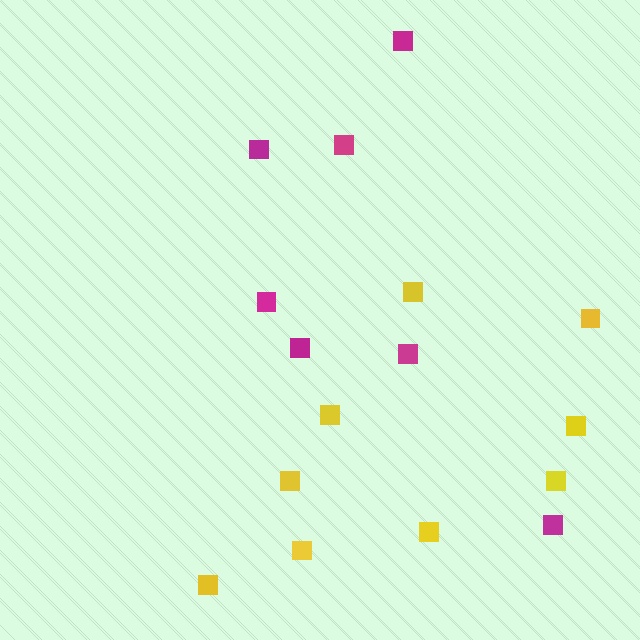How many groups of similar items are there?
There are 2 groups: one group of yellow squares (9) and one group of magenta squares (7).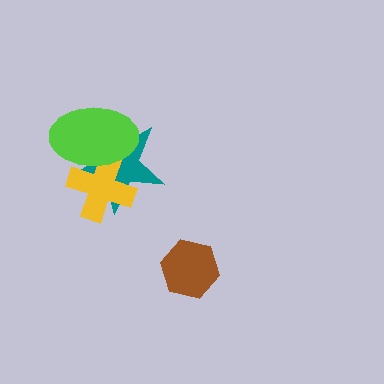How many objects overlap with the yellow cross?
2 objects overlap with the yellow cross.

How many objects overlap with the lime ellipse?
2 objects overlap with the lime ellipse.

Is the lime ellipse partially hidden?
No, no other shape covers it.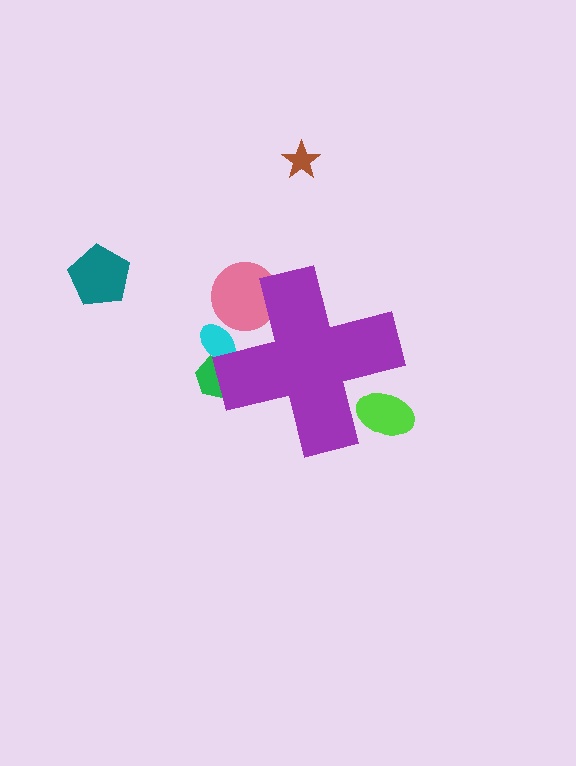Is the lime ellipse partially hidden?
Yes, the lime ellipse is partially hidden behind the purple cross.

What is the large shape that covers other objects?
A purple cross.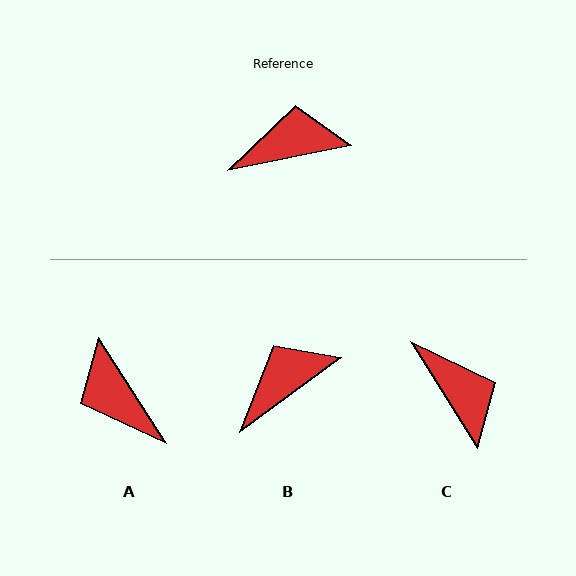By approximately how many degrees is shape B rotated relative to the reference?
Approximately 25 degrees counter-clockwise.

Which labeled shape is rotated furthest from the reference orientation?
A, about 111 degrees away.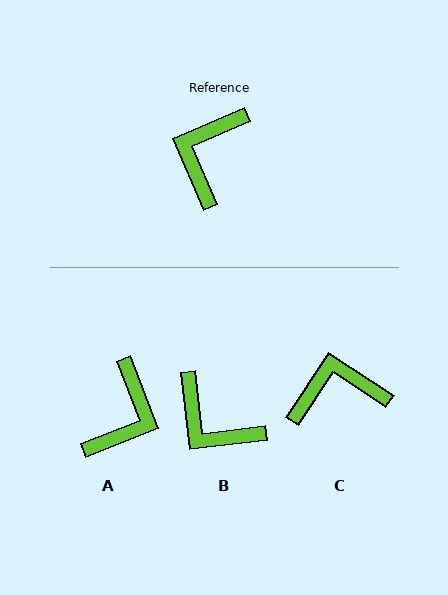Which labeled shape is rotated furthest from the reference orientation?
A, about 178 degrees away.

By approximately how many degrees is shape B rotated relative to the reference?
Approximately 74 degrees counter-clockwise.